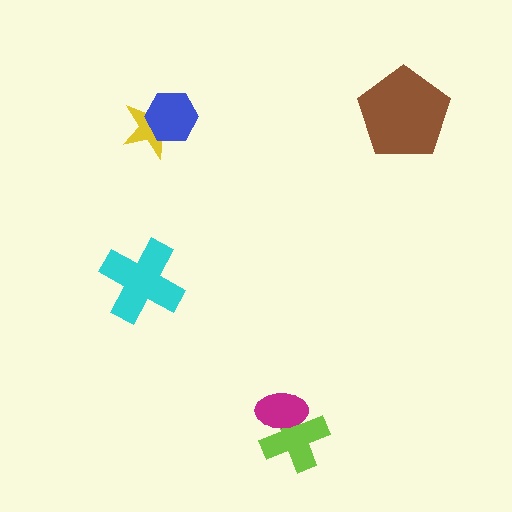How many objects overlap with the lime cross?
1 object overlaps with the lime cross.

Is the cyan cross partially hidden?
No, no other shape covers it.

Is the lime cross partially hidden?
Yes, it is partially covered by another shape.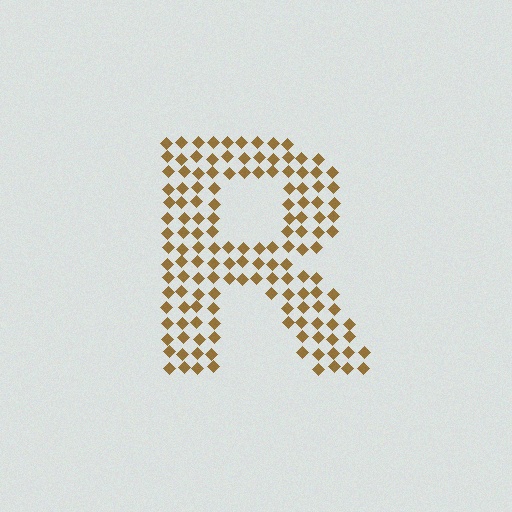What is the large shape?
The large shape is the letter R.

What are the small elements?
The small elements are diamonds.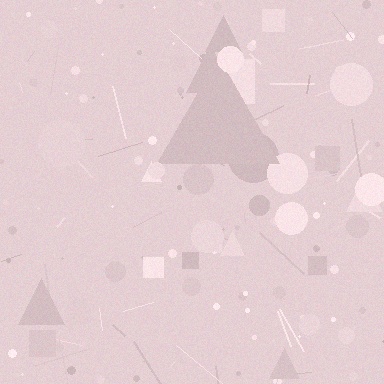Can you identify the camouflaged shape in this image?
The camouflaged shape is a triangle.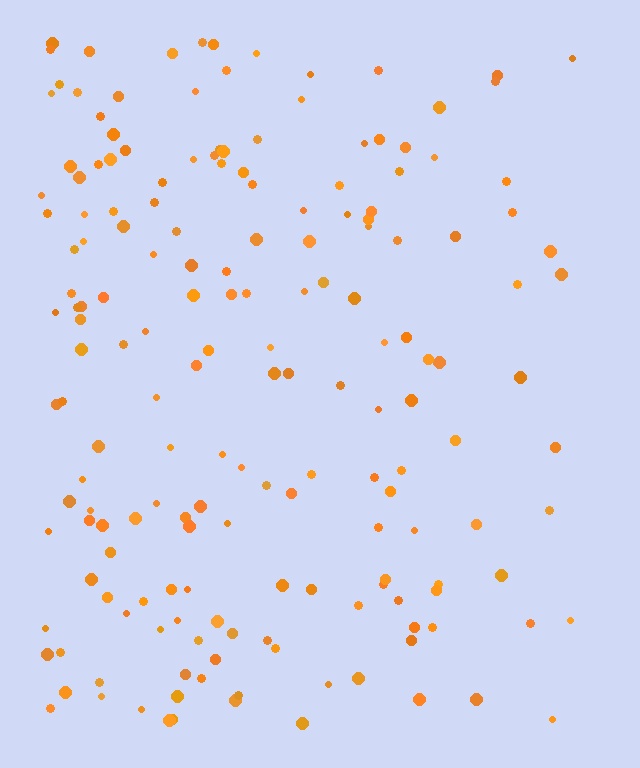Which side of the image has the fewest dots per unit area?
The right.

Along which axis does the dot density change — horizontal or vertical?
Horizontal.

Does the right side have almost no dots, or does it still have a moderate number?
Still a moderate number, just noticeably fewer than the left.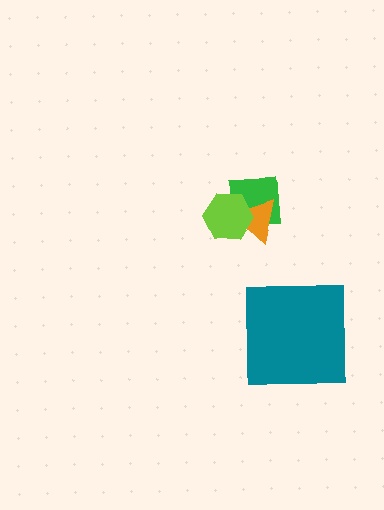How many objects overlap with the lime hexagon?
2 objects overlap with the lime hexagon.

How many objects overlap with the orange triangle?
2 objects overlap with the orange triangle.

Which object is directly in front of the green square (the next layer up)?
The orange triangle is directly in front of the green square.